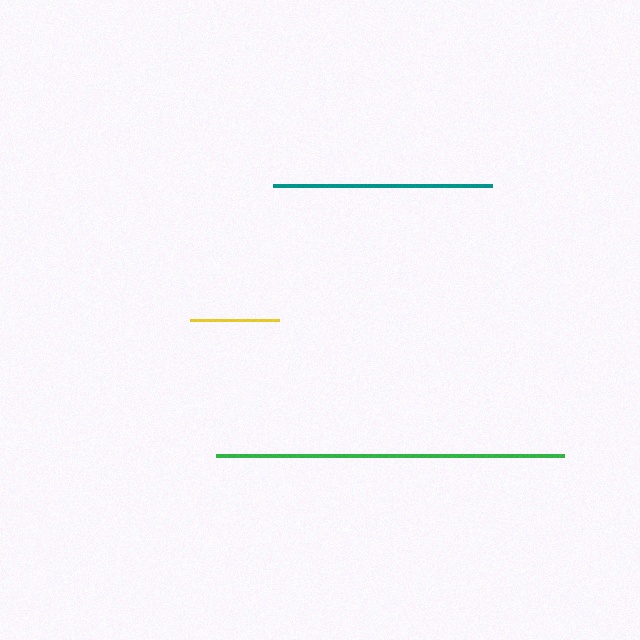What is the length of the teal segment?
The teal segment is approximately 218 pixels long.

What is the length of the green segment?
The green segment is approximately 348 pixels long.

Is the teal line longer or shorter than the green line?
The green line is longer than the teal line.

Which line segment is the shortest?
The yellow line is the shortest at approximately 89 pixels.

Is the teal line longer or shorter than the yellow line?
The teal line is longer than the yellow line.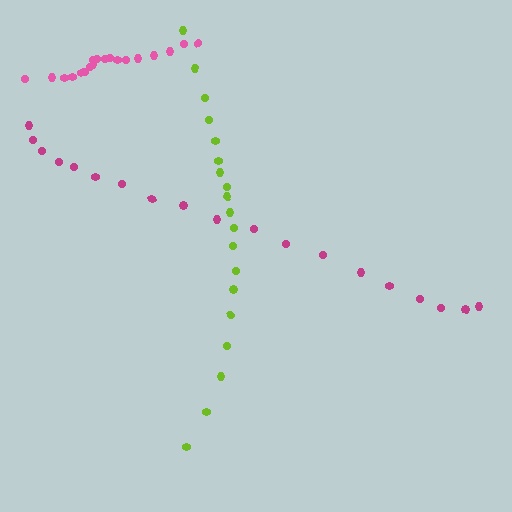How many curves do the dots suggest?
There are 3 distinct paths.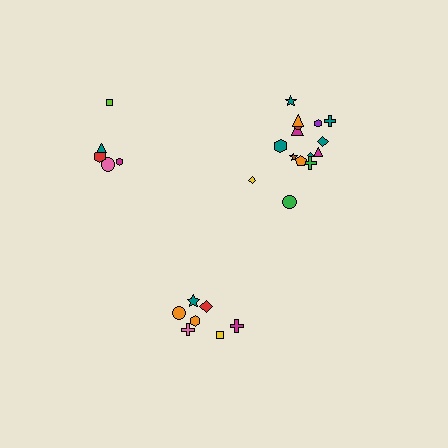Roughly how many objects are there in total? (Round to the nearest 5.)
Roughly 25 objects in total.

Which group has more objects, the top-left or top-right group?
The top-right group.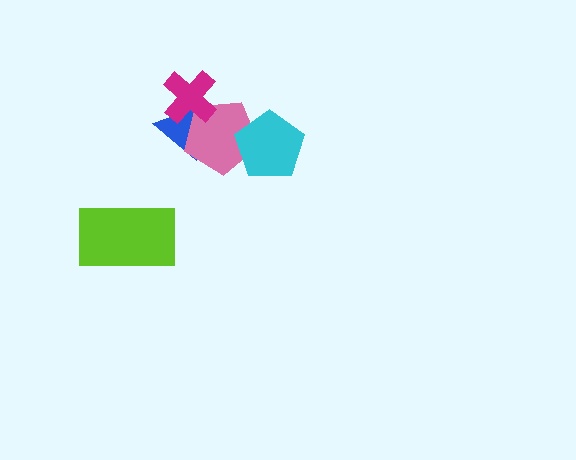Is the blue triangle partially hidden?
Yes, it is partially covered by another shape.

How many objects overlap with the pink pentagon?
3 objects overlap with the pink pentagon.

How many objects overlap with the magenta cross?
2 objects overlap with the magenta cross.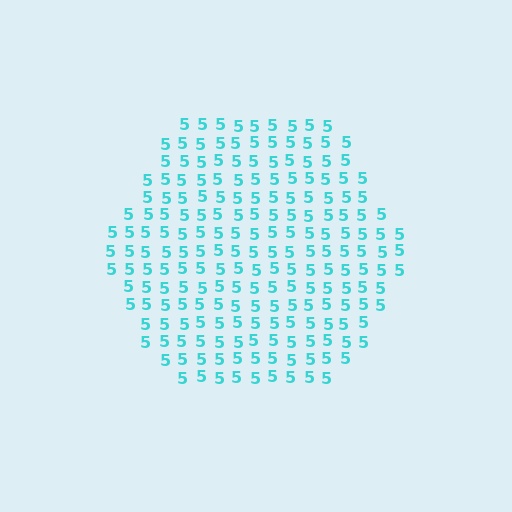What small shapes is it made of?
It is made of small digit 5's.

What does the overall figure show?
The overall figure shows a hexagon.